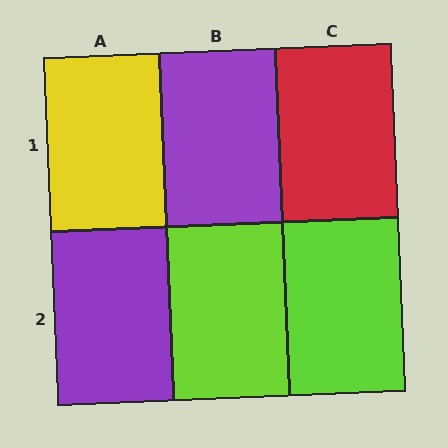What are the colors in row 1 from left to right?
Yellow, purple, red.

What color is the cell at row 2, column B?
Lime.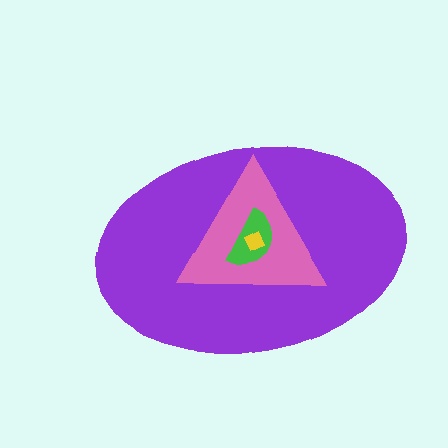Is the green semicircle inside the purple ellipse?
Yes.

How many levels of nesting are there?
4.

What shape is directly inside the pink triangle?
The green semicircle.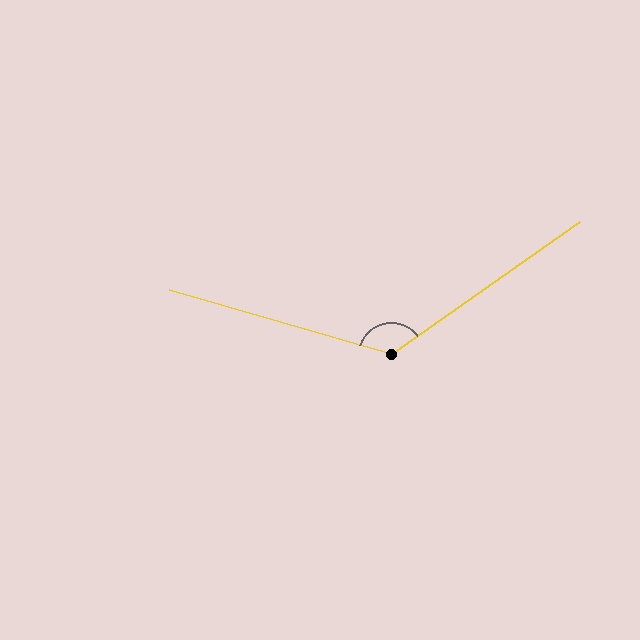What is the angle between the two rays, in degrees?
Approximately 129 degrees.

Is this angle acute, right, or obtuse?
It is obtuse.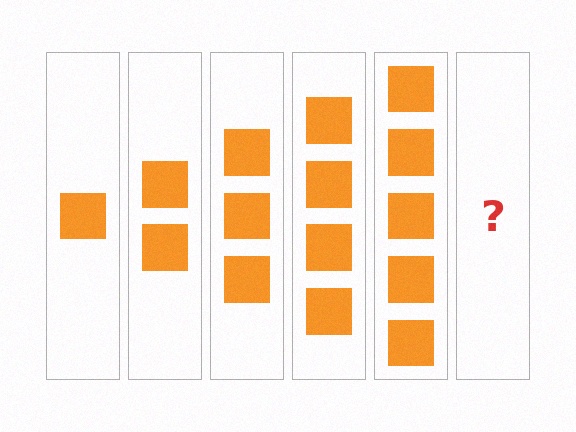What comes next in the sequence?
The next element should be 6 squares.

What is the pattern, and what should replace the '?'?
The pattern is that each step adds one more square. The '?' should be 6 squares.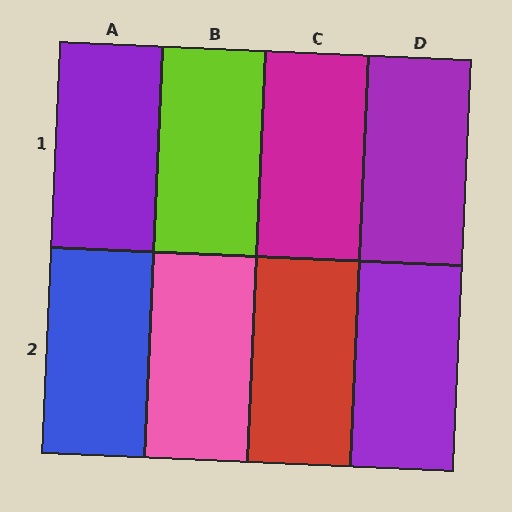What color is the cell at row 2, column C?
Red.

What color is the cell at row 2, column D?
Purple.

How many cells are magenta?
1 cell is magenta.